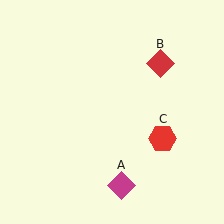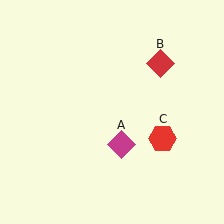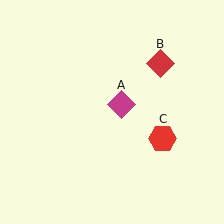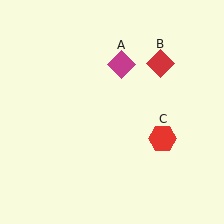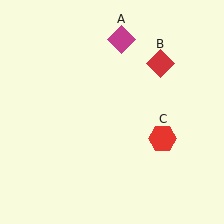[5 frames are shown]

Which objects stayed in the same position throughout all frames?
Red diamond (object B) and red hexagon (object C) remained stationary.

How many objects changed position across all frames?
1 object changed position: magenta diamond (object A).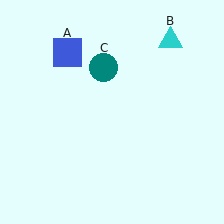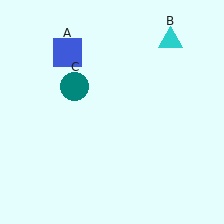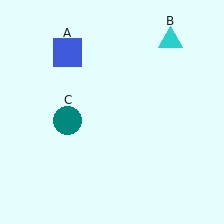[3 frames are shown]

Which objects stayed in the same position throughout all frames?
Blue square (object A) and cyan triangle (object B) remained stationary.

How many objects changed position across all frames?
1 object changed position: teal circle (object C).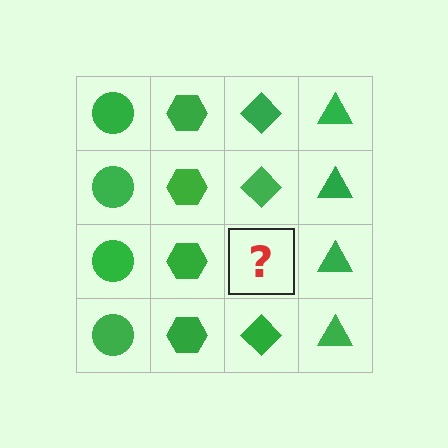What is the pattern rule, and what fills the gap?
The rule is that each column has a consistent shape. The gap should be filled with a green diamond.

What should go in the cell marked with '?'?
The missing cell should contain a green diamond.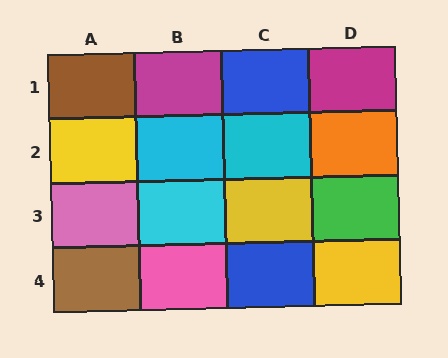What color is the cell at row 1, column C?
Blue.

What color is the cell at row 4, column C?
Blue.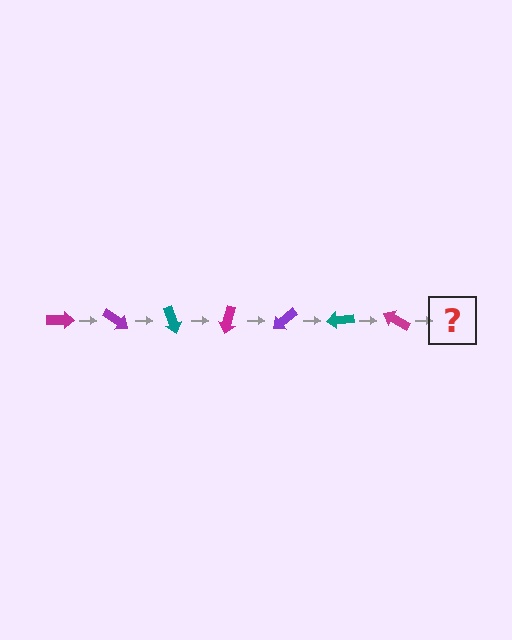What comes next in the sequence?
The next element should be a purple arrow, rotated 245 degrees from the start.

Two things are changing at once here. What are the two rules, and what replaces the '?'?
The two rules are that it rotates 35 degrees each step and the color cycles through magenta, purple, and teal. The '?' should be a purple arrow, rotated 245 degrees from the start.